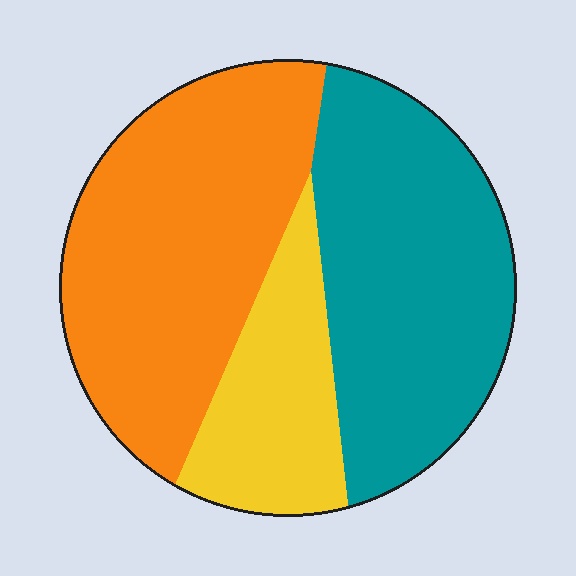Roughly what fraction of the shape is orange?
Orange takes up about two fifths (2/5) of the shape.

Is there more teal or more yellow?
Teal.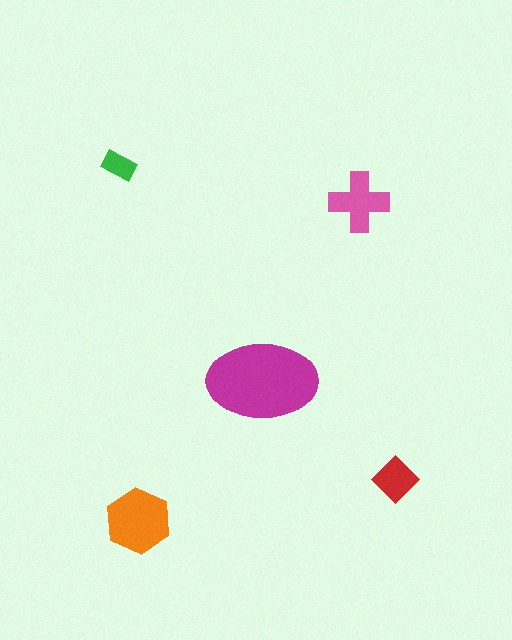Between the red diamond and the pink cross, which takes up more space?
The pink cross.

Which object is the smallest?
The green rectangle.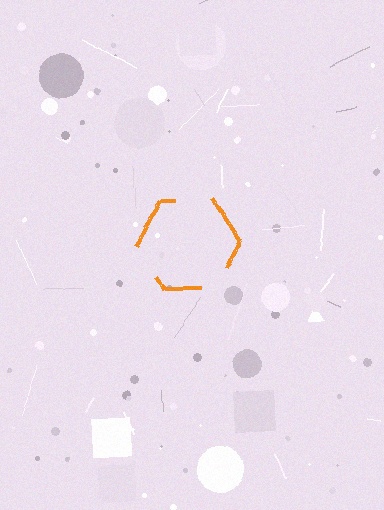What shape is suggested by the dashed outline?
The dashed outline suggests a hexagon.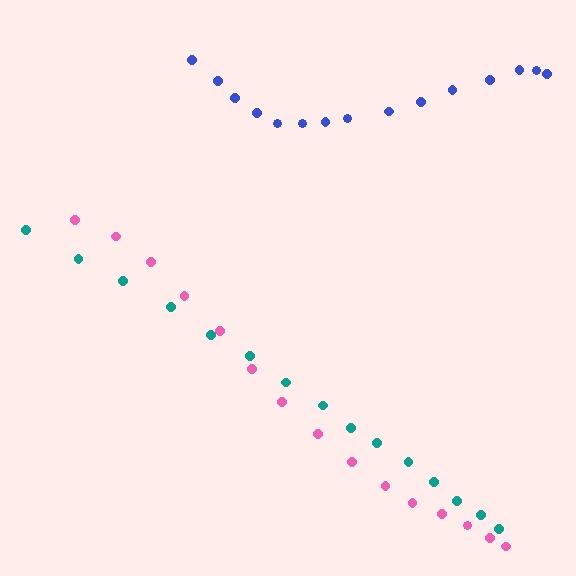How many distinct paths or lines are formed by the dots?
There are 3 distinct paths.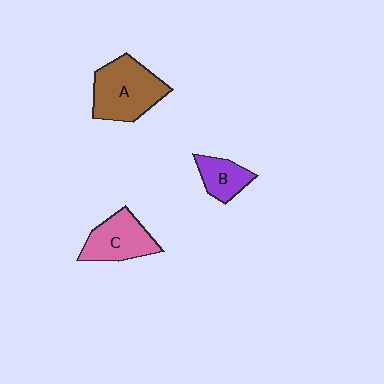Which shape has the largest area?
Shape A (brown).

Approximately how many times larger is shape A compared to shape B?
Approximately 2.0 times.